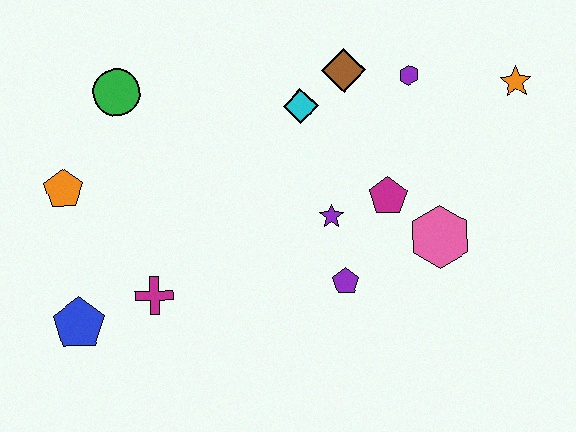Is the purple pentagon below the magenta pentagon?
Yes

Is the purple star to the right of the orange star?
No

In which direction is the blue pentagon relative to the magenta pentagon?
The blue pentagon is to the left of the magenta pentagon.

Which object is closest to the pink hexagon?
The magenta pentagon is closest to the pink hexagon.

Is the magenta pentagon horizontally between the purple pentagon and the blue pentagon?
No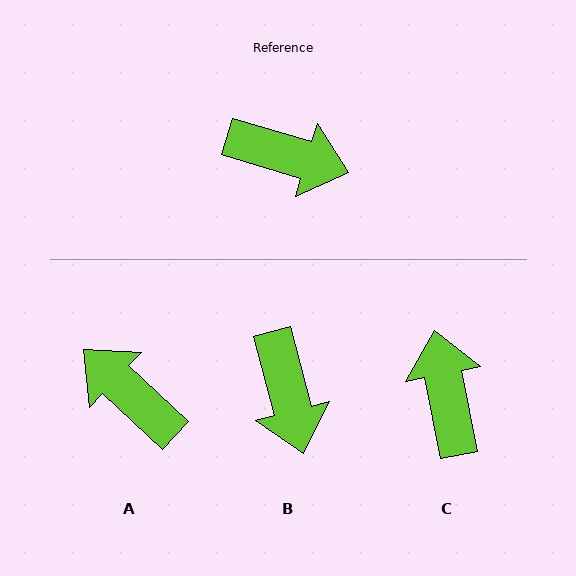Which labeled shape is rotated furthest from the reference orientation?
A, about 154 degrees away.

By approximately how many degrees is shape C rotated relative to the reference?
Approximately 117 degrees counter-clockwise.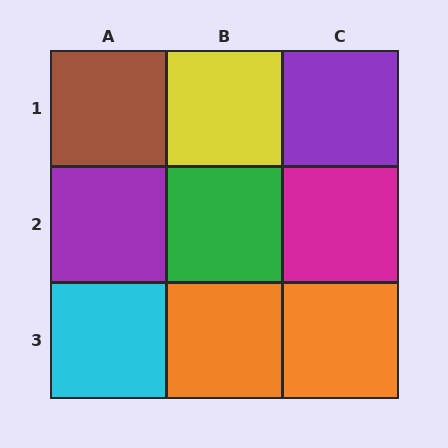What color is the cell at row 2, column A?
Purple.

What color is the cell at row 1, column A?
Brown.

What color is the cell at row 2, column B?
Green.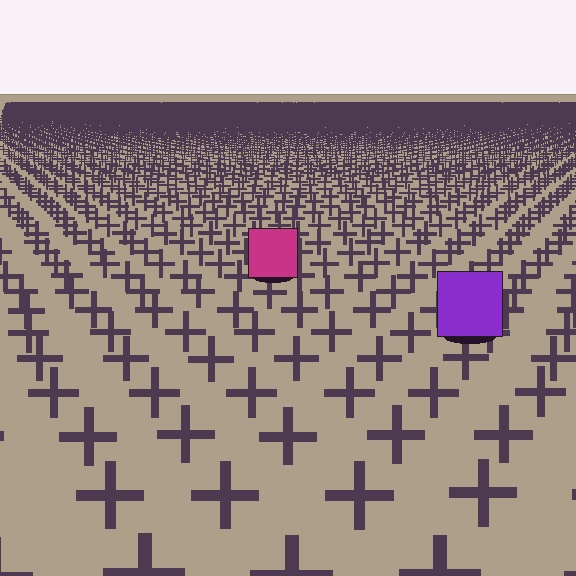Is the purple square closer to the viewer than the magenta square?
Yes. The purple square is closer — you can tell from the texture gradient: the ground texture is coarser near it.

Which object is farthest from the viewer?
The magenta square is farthest from the viewer. It appears smaller and the ground texture around it is denser.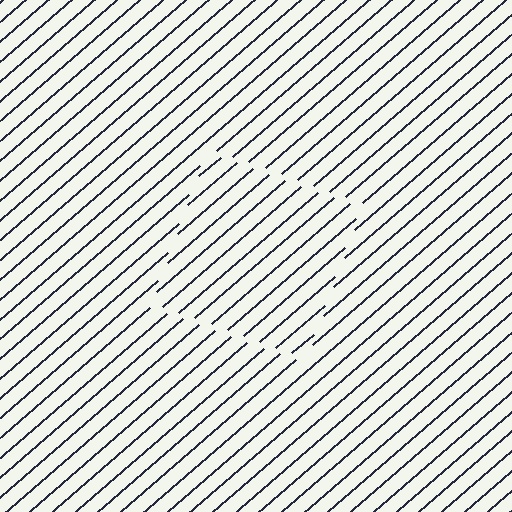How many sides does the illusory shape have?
4 sides — the line-ends trace a square.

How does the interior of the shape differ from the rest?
The interior of the shape contains the same grating, shifted by half a period — the contour is defined by the phase discontinuity where line-ends from the inner and outer gratings abut.